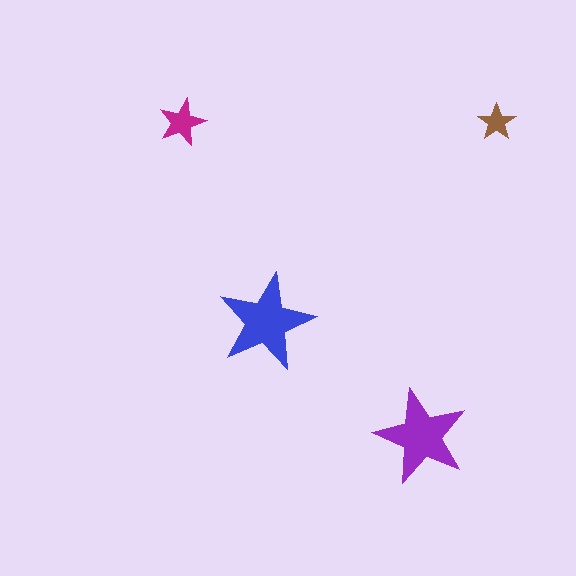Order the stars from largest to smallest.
the blue one, the purple one, the magenta one, the brown one.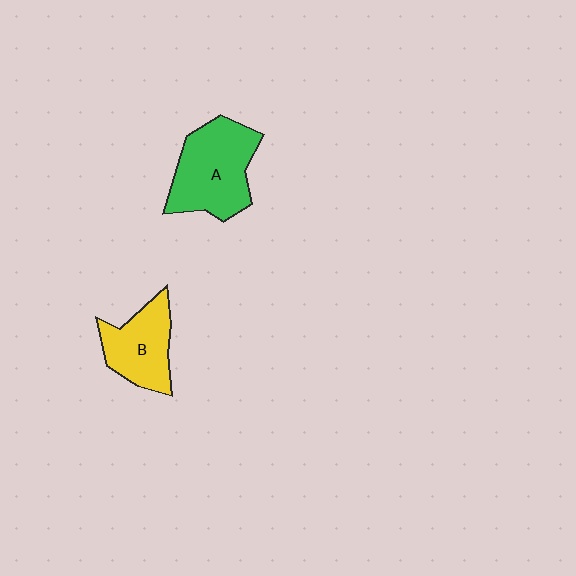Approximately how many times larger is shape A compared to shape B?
Approximately 1.4 times.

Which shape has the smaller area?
Shape B (yellow).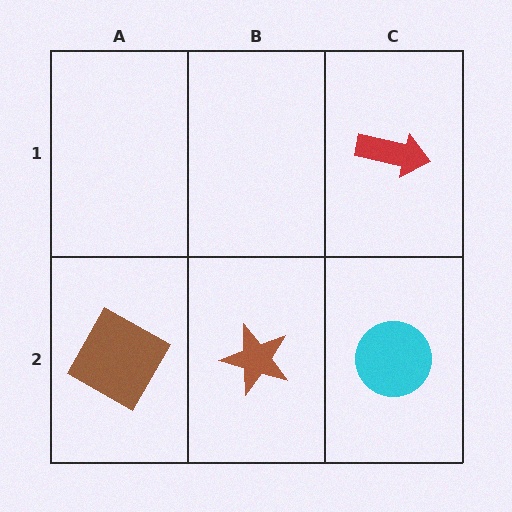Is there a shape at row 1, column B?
No, that cell is empty.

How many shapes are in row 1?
1 shape.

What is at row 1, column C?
A red arrow.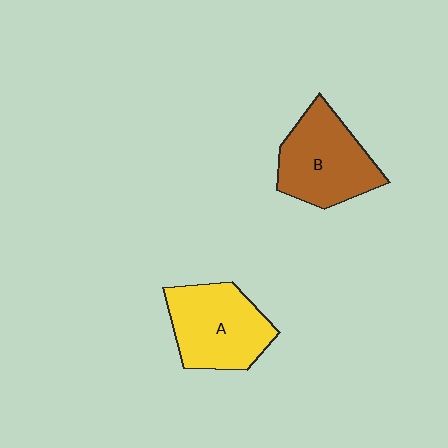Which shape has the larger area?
Shape A (yellow).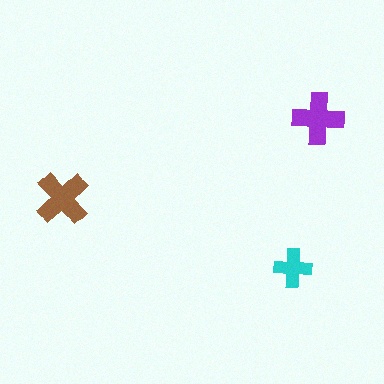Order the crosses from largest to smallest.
the brown one, the purple one, the cyan one.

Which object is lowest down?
The cyan cross is bottommost.